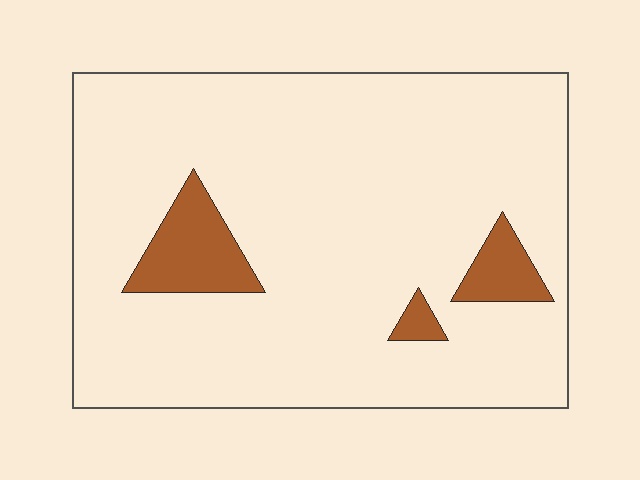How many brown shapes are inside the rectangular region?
3.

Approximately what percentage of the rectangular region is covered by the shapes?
Approximately 10%.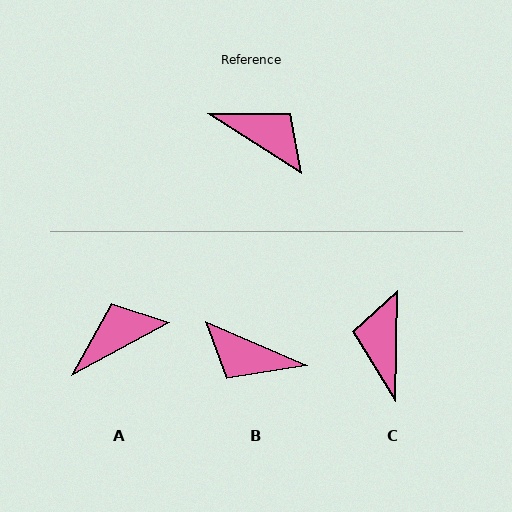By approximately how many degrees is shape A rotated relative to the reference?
Approximately 61 degrees counter-clockwise.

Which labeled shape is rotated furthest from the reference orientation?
B, about 171 degrees away.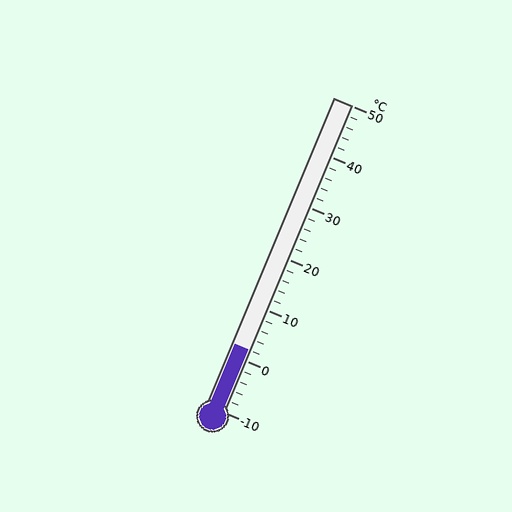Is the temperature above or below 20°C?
The temperature is below 20°C.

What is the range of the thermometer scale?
The thermometer scale ranges from -10°C to 50°C.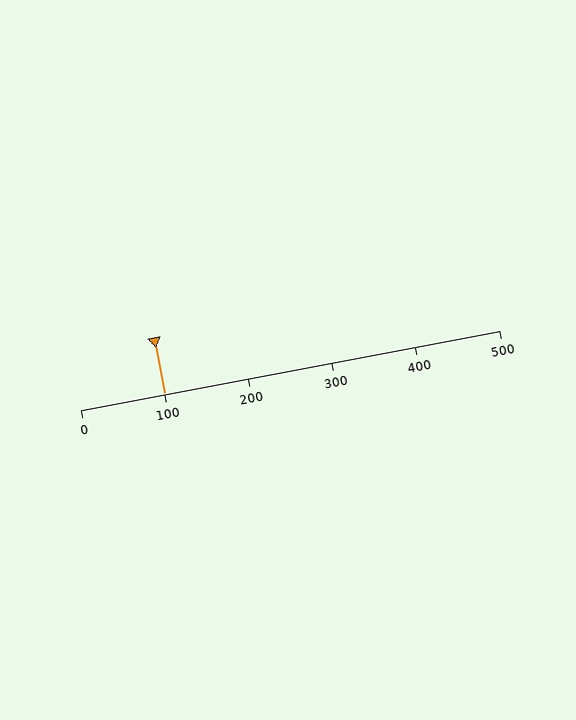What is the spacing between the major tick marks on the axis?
The major ticks are spaced 100 apart.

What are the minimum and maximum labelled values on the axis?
The axis runs from 0 to 500.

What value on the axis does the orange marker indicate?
The marker indicates approximately 100.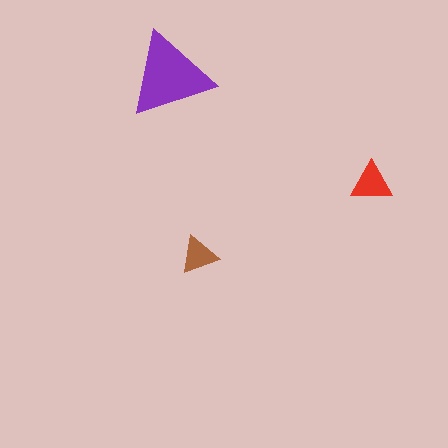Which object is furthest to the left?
The purple triangle is leftmost.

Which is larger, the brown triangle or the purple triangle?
The purple one.